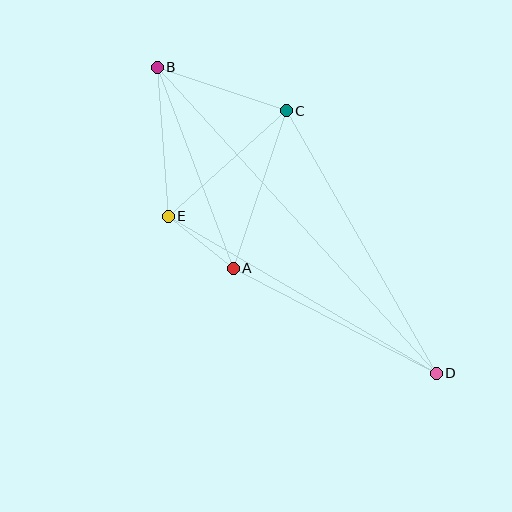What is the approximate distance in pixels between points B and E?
The distance between B and E is approximately 149 pixels.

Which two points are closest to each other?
Points A and E are closest to each other.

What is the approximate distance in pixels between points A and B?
The distance between A and B is approximately 215 pixels.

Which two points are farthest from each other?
Points B and D are farthest from each other.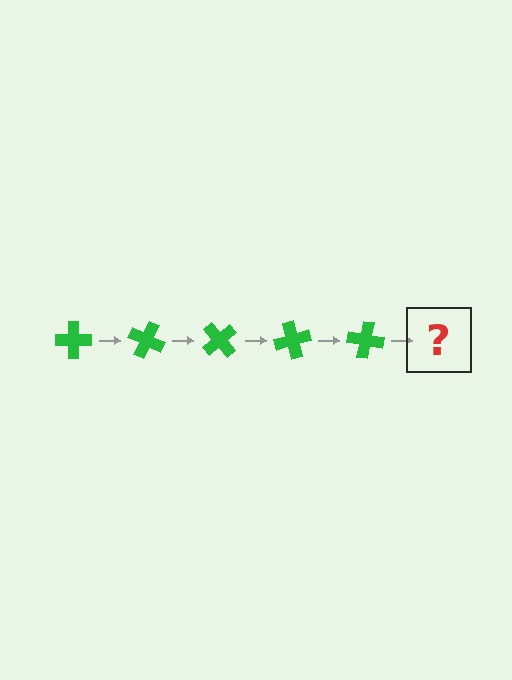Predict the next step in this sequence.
The next step is a green cross rotated 125 degrees.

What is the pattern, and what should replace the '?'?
The pattern is that the cross rotates 25 degrees each step. The '?' should be a green cross rotated 125 degrees.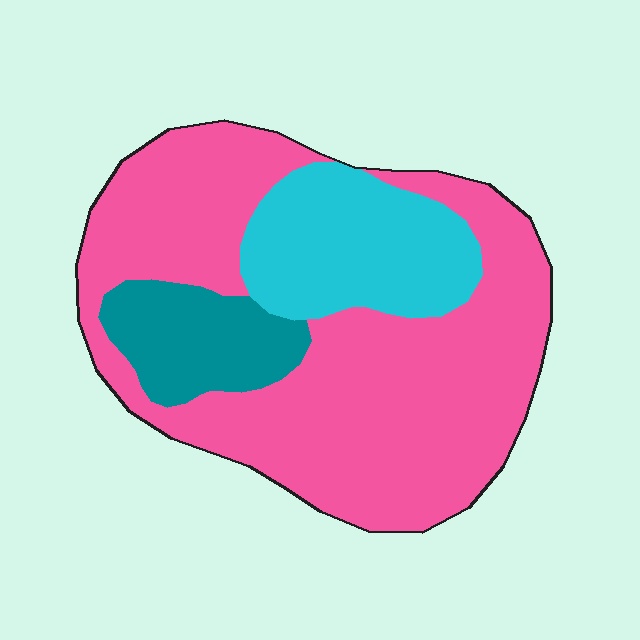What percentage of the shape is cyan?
Cyan takes up between a sixth and a third of the shape.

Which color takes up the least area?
Teal, at roughly 15%.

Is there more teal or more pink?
Pink.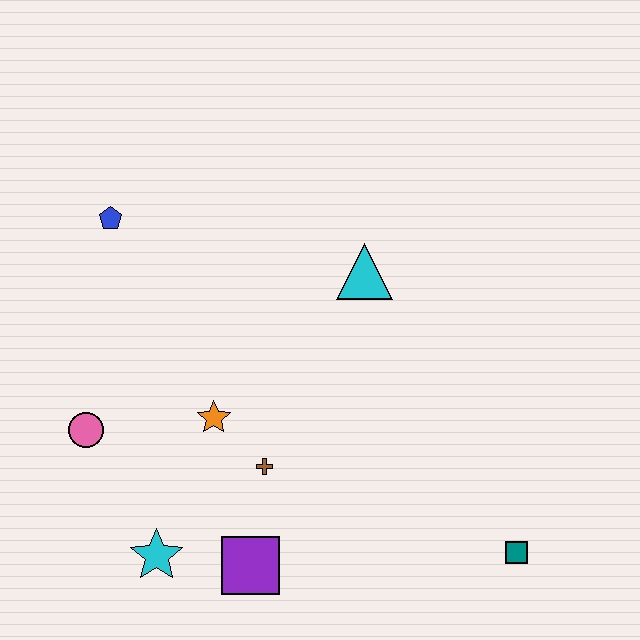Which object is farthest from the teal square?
The blue pentagon is farthest from the teal square.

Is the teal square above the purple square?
Yes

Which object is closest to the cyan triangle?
The orange star is closest to the cyan triangle.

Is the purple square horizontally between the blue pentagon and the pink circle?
No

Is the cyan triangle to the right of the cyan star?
Yes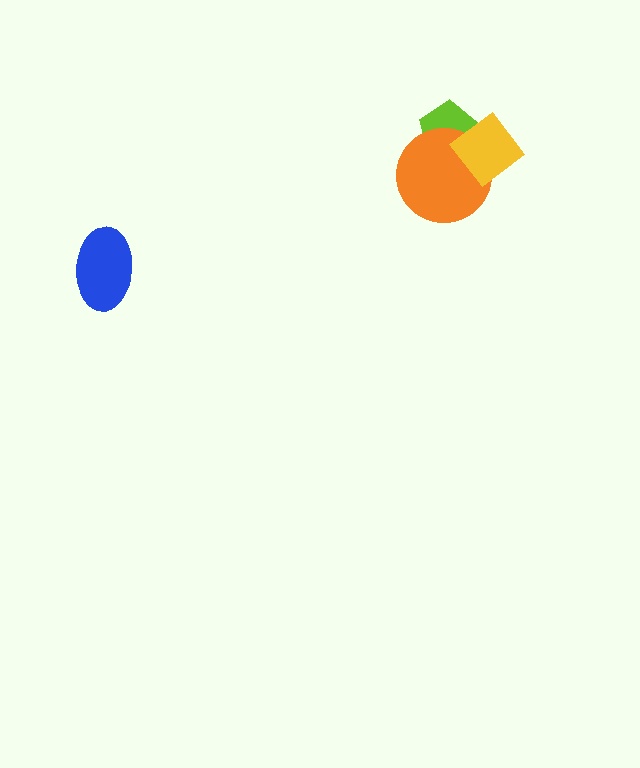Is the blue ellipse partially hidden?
No, no other shape covers it.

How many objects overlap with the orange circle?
2 objects overlap with the orange circle.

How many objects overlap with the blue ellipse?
0 objects overlap with the blue ellipse.